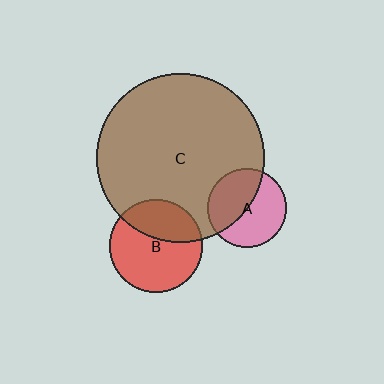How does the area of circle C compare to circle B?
Approximately 3.3 times.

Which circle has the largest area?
Circle C (brown).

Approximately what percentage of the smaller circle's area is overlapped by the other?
Approximately 45%.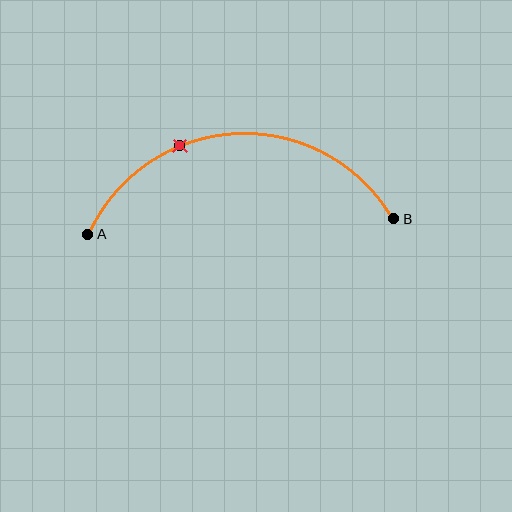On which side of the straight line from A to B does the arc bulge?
The arc bulges above the straight line connecting A and B.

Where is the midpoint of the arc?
The arc midpoint is the point on the curve farthest from the straight line joining A and B. It sits above that line.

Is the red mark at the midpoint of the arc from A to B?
No. The red mark lies on the arc but is closer to endpoint A. The arc midpoint would be at the point on the curve equidistant along the arc from both A and B.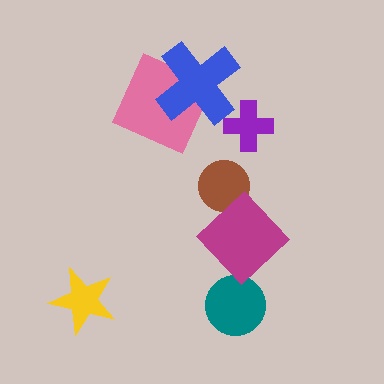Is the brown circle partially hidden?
Yes, it is partially covered by another shape.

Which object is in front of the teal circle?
The magenta diamond is in front of the teal circle.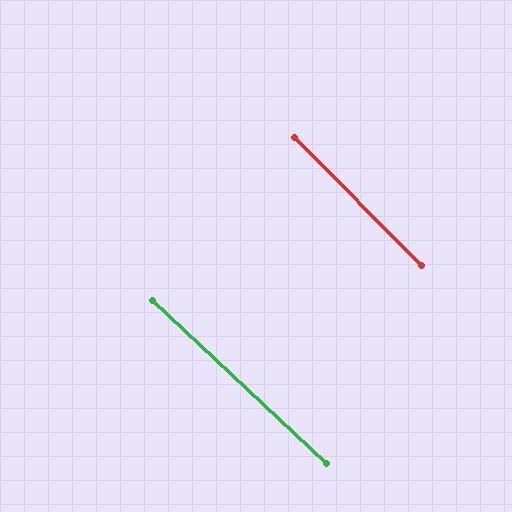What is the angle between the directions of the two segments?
Approximately 2 degrees.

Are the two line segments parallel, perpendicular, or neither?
Parallel — their directions differ by only 1.9°.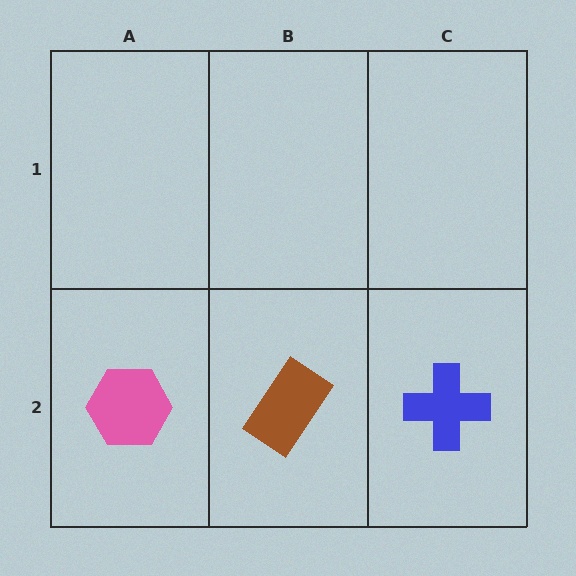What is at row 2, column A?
A pink hexagon.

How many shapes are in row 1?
0 shapes.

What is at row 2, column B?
A brown rectangle.